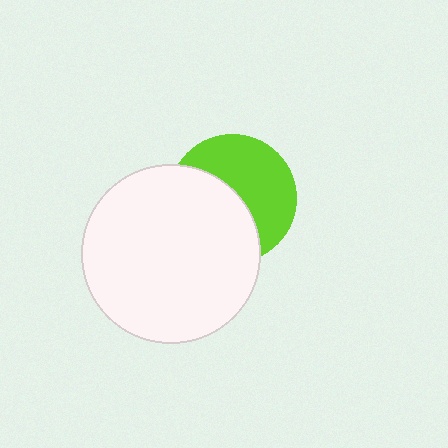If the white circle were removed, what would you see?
You would see the complete lime circle.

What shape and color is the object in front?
The object in front is a white circle.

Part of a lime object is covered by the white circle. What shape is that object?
It is a circle.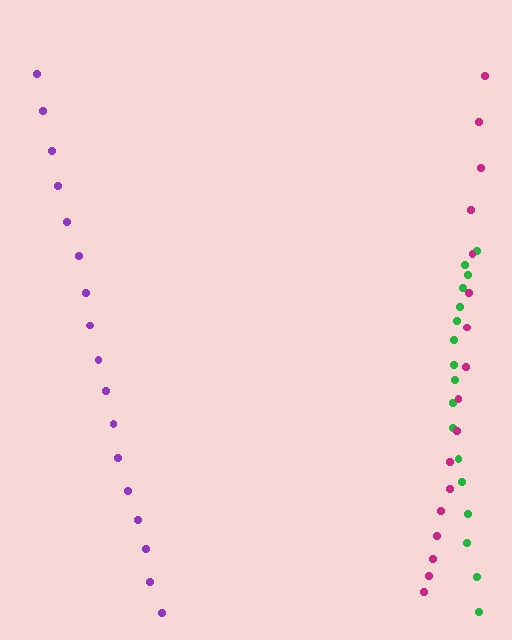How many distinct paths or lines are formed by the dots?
There are 3 distinct paths.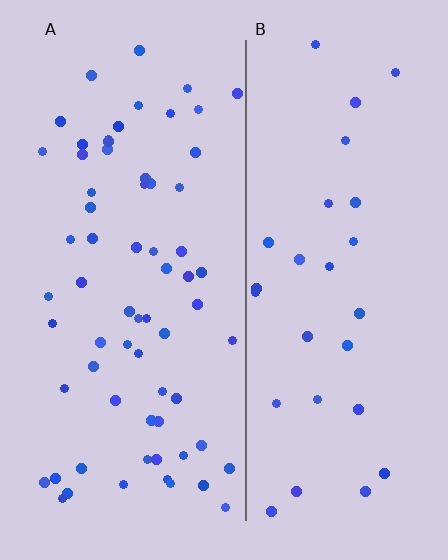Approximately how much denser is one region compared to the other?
Approximately 2.3× — region A over region B.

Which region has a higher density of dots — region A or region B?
A (the left).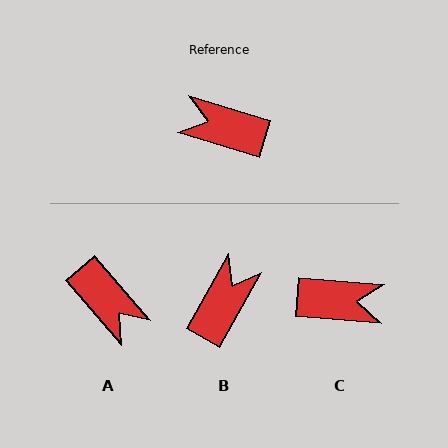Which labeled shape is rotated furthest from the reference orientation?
C, about 167 degrees away.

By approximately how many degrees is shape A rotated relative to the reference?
Approximately 148 degrees counter-clockwise.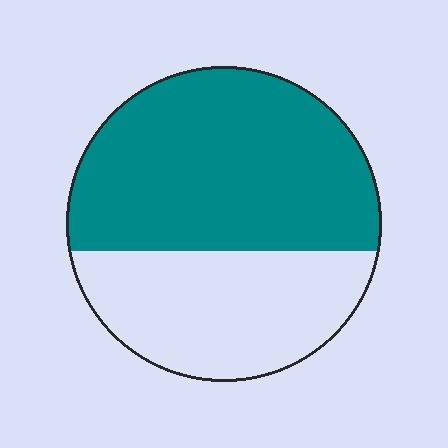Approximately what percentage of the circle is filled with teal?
Approximately 60%.